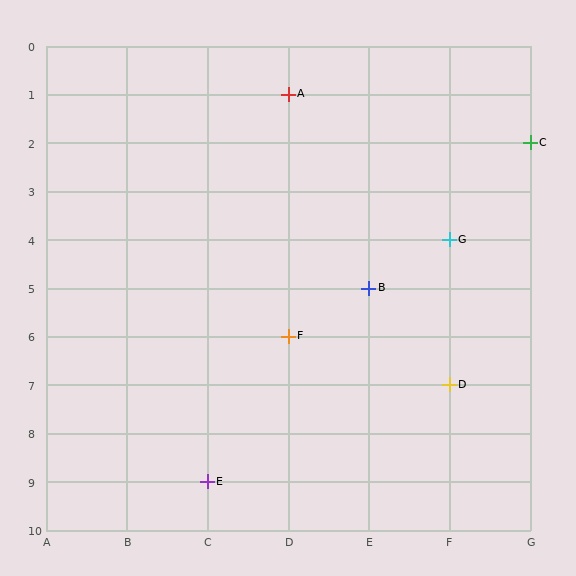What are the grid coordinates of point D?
Point D is at grid coordinates (F, 7).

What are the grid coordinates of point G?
Point G is at grid coordinates (F, 4).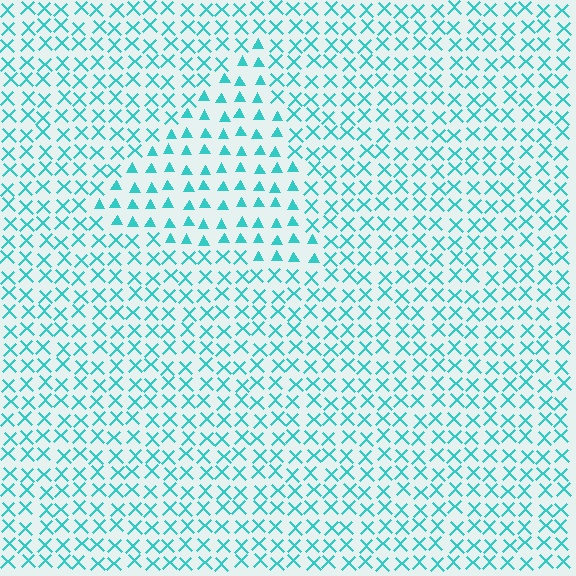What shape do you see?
I see a triangle.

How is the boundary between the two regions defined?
The boundary is defined by a change in element shape: triangles inside vs. X marks outside. All elements share the same color and spacing.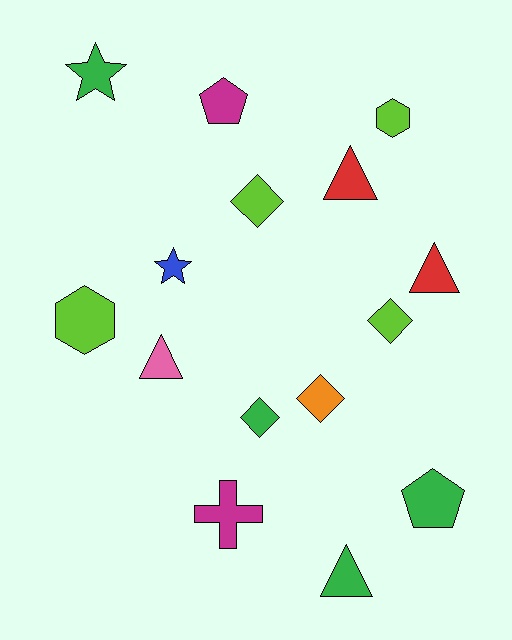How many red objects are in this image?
There are 2 red objects.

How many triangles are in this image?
There are 4 triangles.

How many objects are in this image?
There are 15 objects.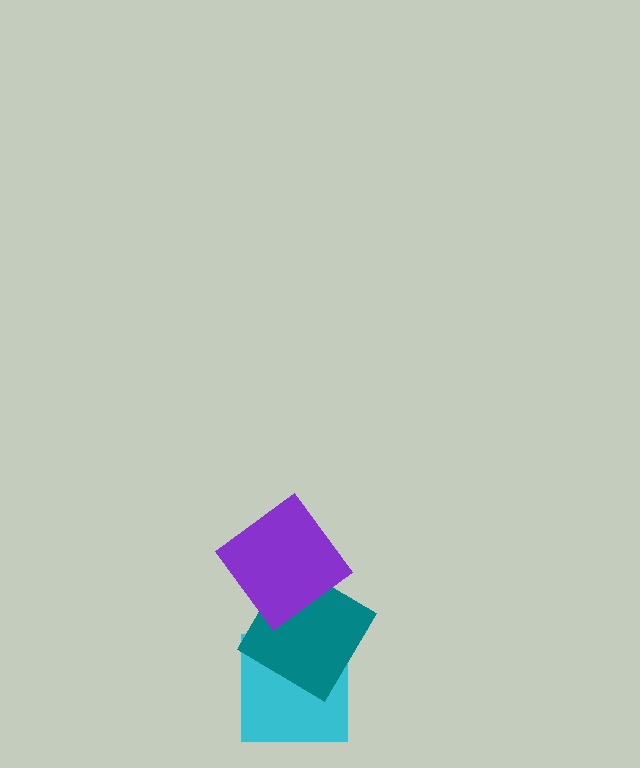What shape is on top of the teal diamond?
The purple diamond is on top of the teal diamond.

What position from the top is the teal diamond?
The teal diamond is 2nd from the top.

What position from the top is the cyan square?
The cyan square is 3rd from the top.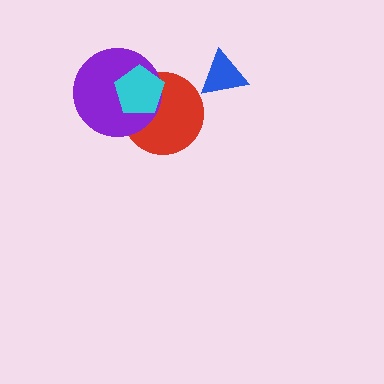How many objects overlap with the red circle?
2 objects overlap with the red circle.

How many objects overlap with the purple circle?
2 objects overlap with the purple circle.